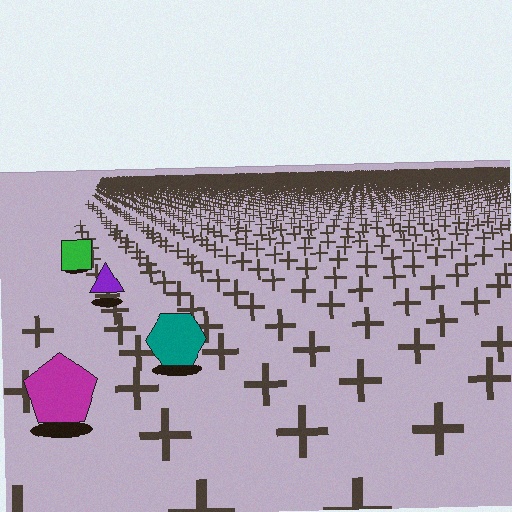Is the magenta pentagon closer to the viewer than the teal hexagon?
Yes. The magenta pentagon is closer — you can tell from the texture gradient: the ground texture is coarser near it.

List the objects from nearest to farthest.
From nearest to farthest: the magenta pentagon, the teal hexagon, the purple triangle, the green square.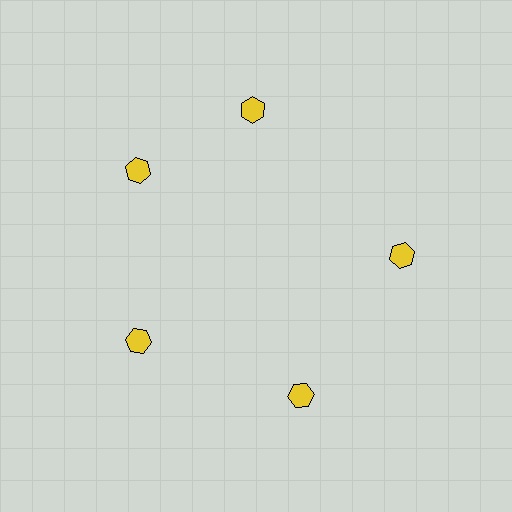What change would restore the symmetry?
The symmetry would be restored by rotating it back into even spacing with its neighbors so that all 5 hexagons sit at equal angles and equal distance from the center.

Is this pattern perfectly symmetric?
No. The 5 yellow hexagons are arranged in a ring, but one element near the 1 o'clock position is rotated out of alignment along the ring, breaking the 5-fold rotational symmetry.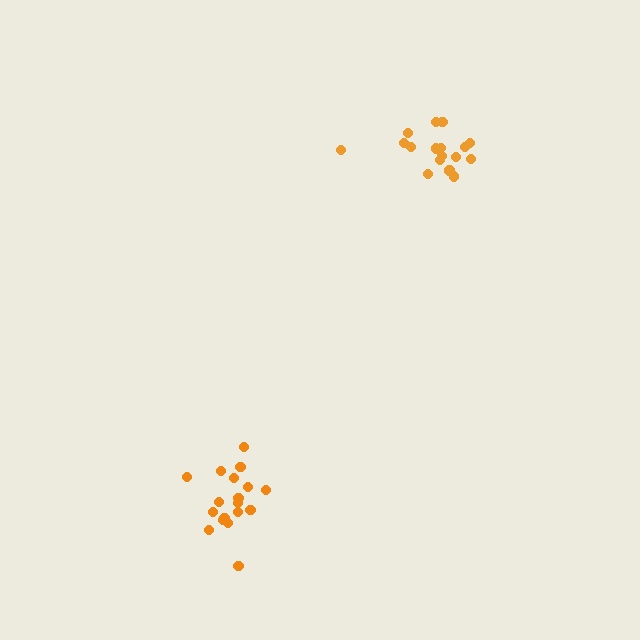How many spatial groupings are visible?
There are 2 spatial groupings.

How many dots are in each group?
Group 1: 17 dots, Group 2: 18 dots (35 total).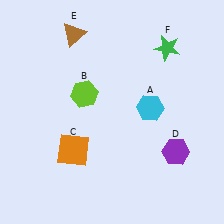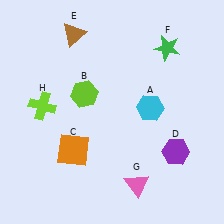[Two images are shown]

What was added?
A pink triangle (G), a lime cross (H) were added in Image 2.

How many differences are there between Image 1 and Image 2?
There are 2 differences between the two images.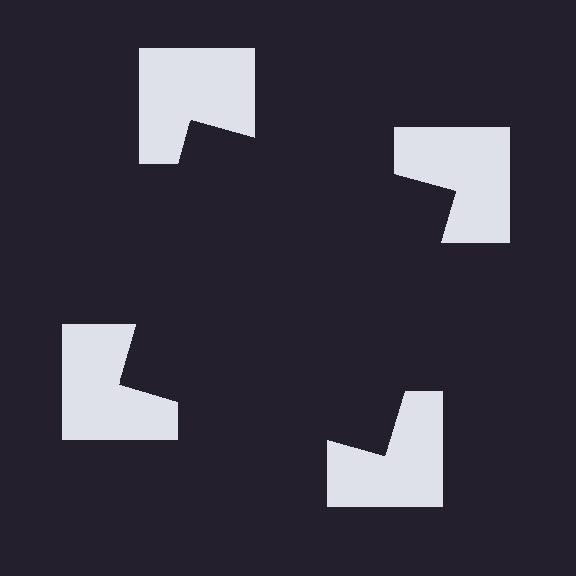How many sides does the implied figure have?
4 sides.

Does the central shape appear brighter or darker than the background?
It typically appears slightly darker than the background, even though no actual brightness change is drawn.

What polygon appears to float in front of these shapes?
An illusory square — its edges are inferred from the aligned wedge cuts in the notched squares, not physically drawn.